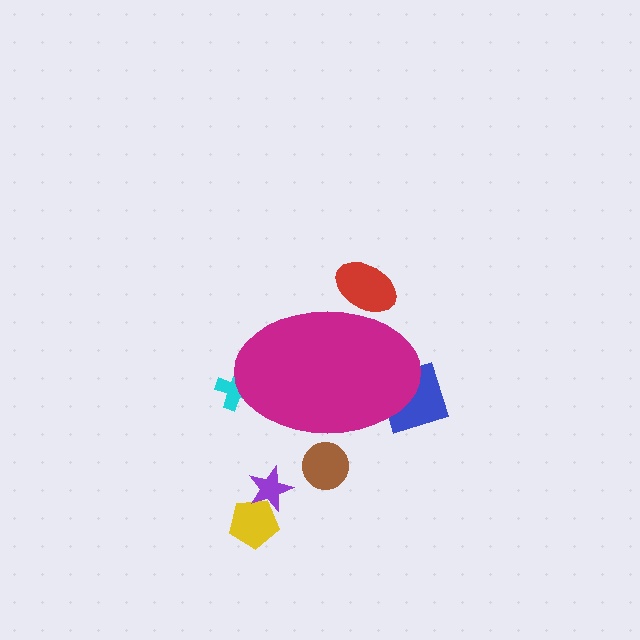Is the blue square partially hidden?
Yes, the blue square is partially hidden behind the magenta ellipse.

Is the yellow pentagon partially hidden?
No, the yellow pentagon is fully visible.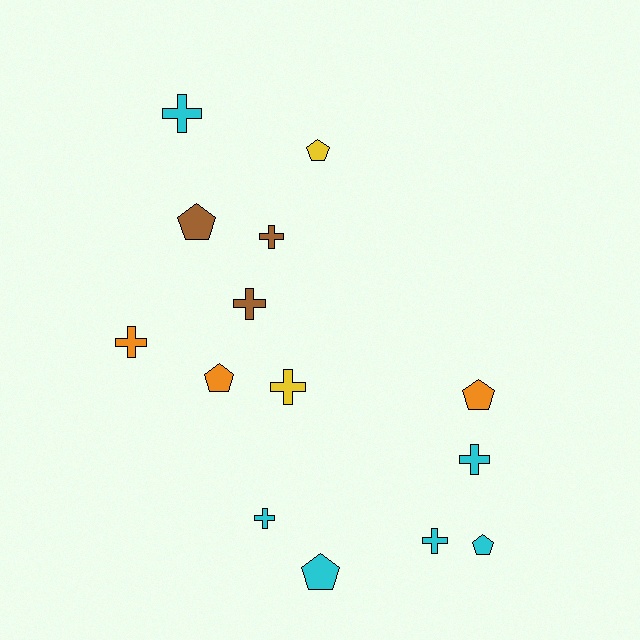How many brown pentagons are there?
There is 1 brown pentagon.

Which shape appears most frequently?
Cross, with 8 objects.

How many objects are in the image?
There are 14 objects.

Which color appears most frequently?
Cyan, with 6 objects.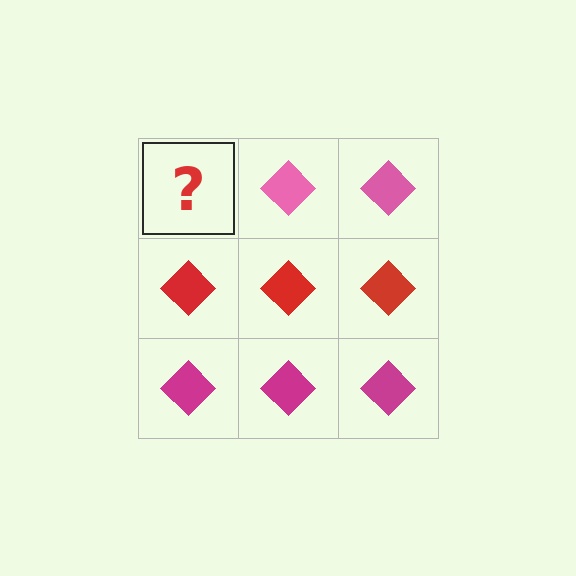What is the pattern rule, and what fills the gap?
The rule is that each row has a consistent color. The gap should be filled with a pink diamond.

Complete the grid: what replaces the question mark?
The question mark should be replaced with a pink diamond.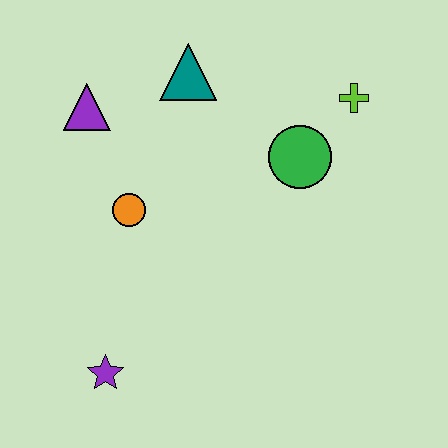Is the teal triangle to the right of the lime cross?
No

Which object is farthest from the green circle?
The purple star is farthest from the green circle.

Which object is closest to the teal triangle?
The purple triangle is closest to the teal triangle.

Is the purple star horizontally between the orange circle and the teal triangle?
No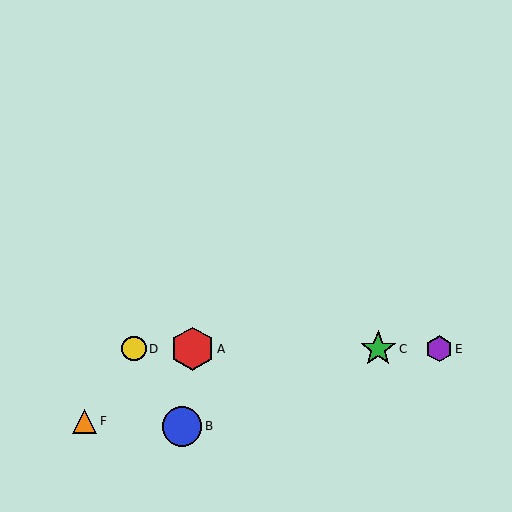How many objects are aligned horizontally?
4 objects (A, C, D, E) are aligned horizontally.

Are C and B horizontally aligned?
No, C is at y≈349 and B is at y≈426.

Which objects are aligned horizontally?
Objects A, C, D, E are aligned horizontally.